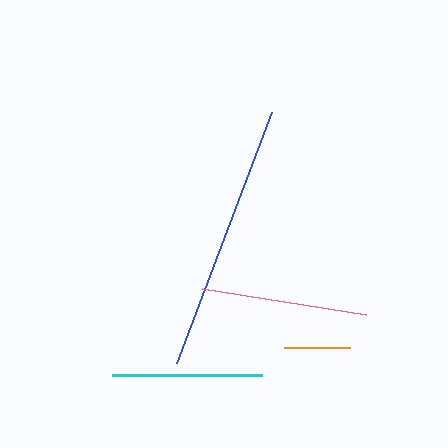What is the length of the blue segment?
The blue segment is approximately 268 pixels long.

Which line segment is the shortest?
The orange line is the shortest at approximately 66 pixels.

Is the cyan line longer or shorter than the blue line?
The blue line is longer than the cyan line.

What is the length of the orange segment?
The orange segment is approximately 66 pixels long.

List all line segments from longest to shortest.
From longest to shortest: blue, pink, cyan, orange.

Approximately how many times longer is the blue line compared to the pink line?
The blue line is approximately 1.6 times the length of the pink line.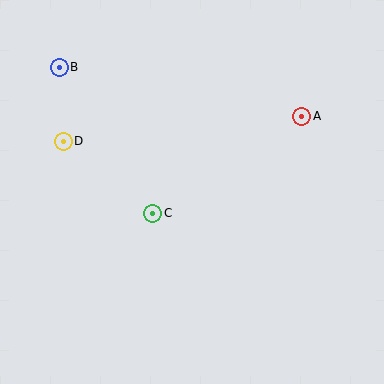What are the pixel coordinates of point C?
Point C is at (153, 213).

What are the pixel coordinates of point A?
Point A is at (302, 116).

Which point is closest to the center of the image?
Point C at (153, 213) is closest to the center.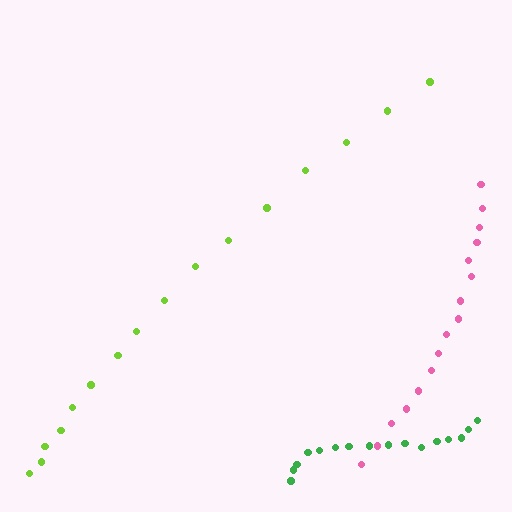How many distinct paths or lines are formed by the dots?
There are 3 distinct paths.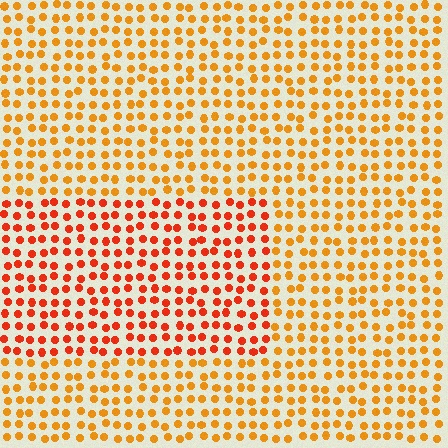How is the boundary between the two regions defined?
The boundary is defined purely by a slight shift in hue (about 28 degrees). Spacing, size, and orientation are identical on both sides.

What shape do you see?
I see a rectangle.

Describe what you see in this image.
The image is filled with small orange elements in a uniform arrangement. A rectangle-shaped region is visible where the elements are tinted to a slightly different hue, forming a subtle color boundary.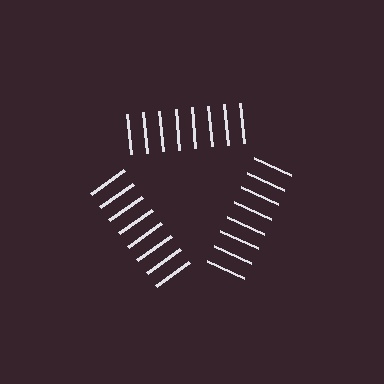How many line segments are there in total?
24 — 8 along each of the 3 edges.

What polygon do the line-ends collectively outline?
An illusory triangle — the line segments terminate on its edges but no continuous stroke is drawn.